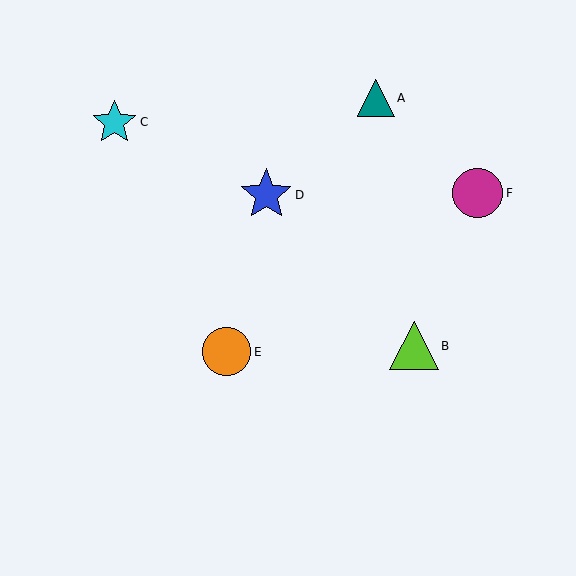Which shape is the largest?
The blue star (labeled D) is the largest.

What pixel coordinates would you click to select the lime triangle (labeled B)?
Click at (414, 346) to select the lime triangle B.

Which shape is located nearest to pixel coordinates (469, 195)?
The magenta circle (labeled F) at (478, 193) is nearest to that location.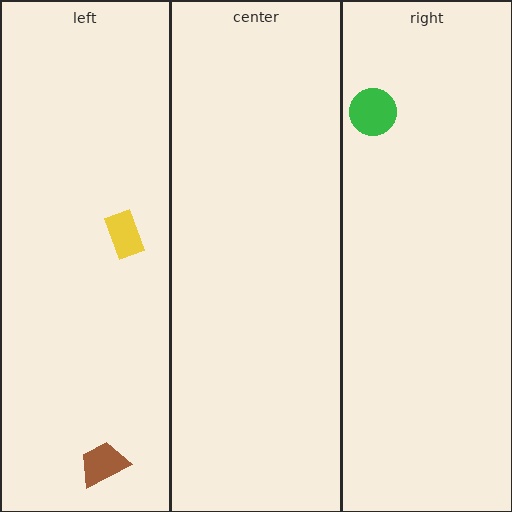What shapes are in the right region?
The green circle.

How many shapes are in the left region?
2.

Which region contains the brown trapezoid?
The left region.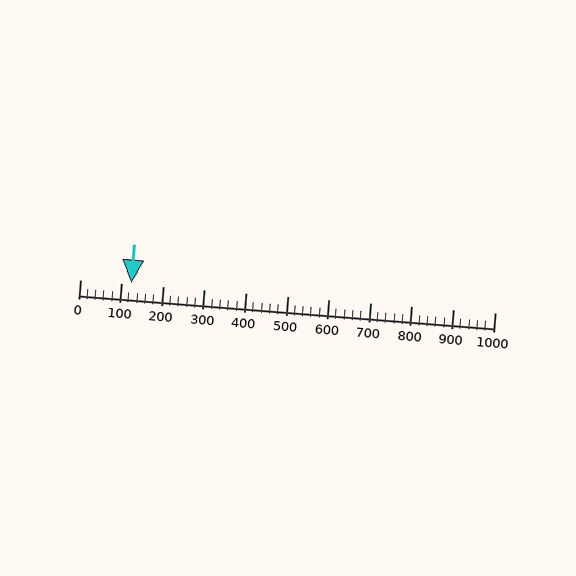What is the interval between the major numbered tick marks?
The major tick marks are spaced 100 units apart.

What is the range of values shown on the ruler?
The ruler shows values from 0 to 1000.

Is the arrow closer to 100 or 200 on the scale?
The arrow is closer to 100.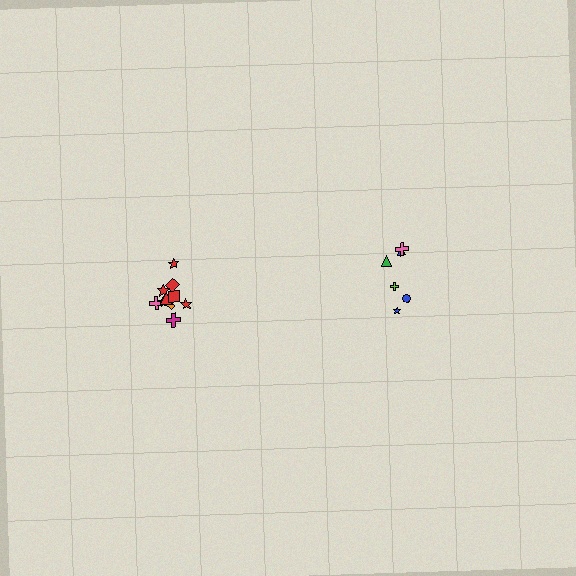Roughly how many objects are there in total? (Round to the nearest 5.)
Roughly 20 objects in total.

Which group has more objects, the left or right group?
The left group.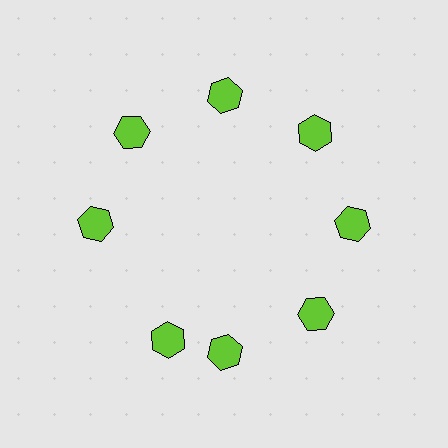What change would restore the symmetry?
The symmetry would be restored by rotating it back into even spacing with its neighbors so that all 8 hexagons sit at equal angles and equal distance from the center.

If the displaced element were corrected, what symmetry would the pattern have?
It would have 8-fold rotational symmetry — the pattern would map onto itself every 45 degrees.